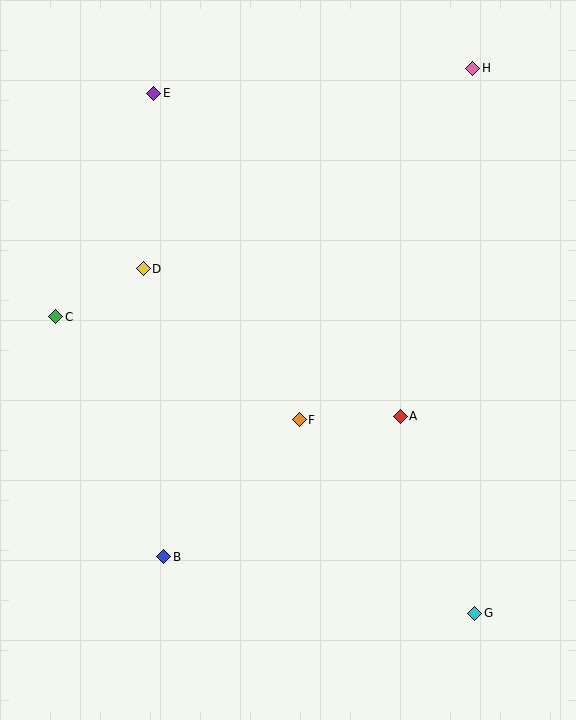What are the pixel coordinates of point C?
Point C is at (56, 317).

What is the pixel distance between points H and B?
The distance between H and B is 578 pixels.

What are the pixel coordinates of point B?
Point B is at (164, 557).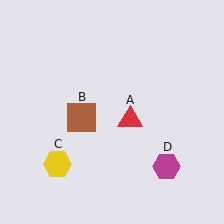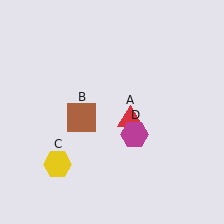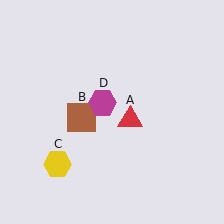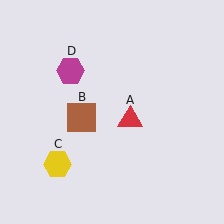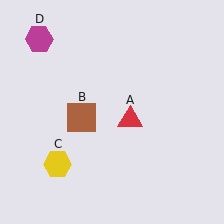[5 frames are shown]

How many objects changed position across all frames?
1 object changed position: magenta hexagon (object D).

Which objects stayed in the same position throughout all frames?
Red triangle (object A) and brown square (object B) and yellow hexagon (object C) remained stationary.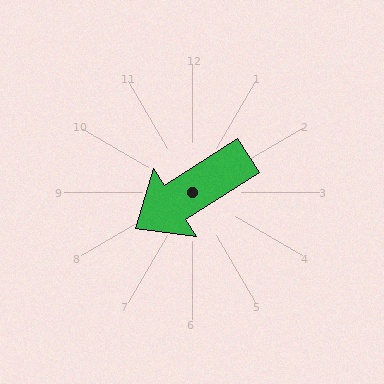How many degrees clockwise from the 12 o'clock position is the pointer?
Approximately 237 degrees.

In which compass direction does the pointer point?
Southwest.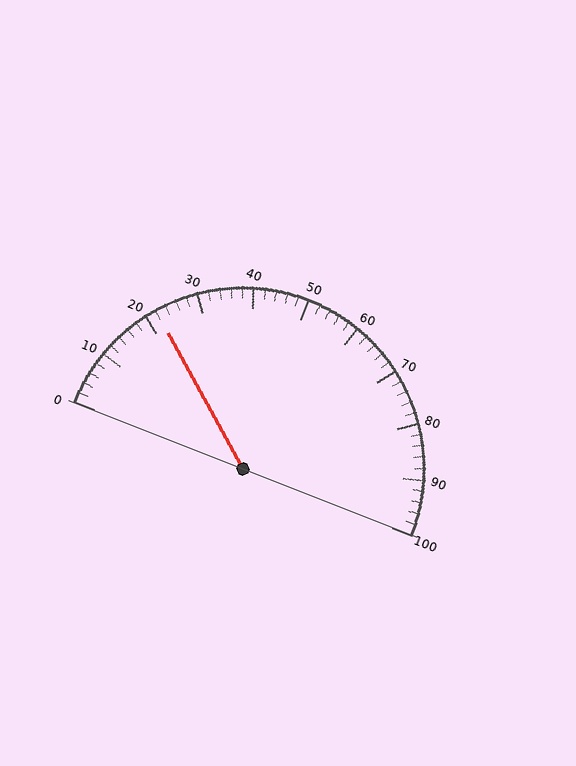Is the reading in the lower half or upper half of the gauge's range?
The reading is in the lower half of the range (0 to 100).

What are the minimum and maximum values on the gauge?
The gauge ranges from 0 to 100.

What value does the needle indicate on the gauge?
The needle indicates approximately 22.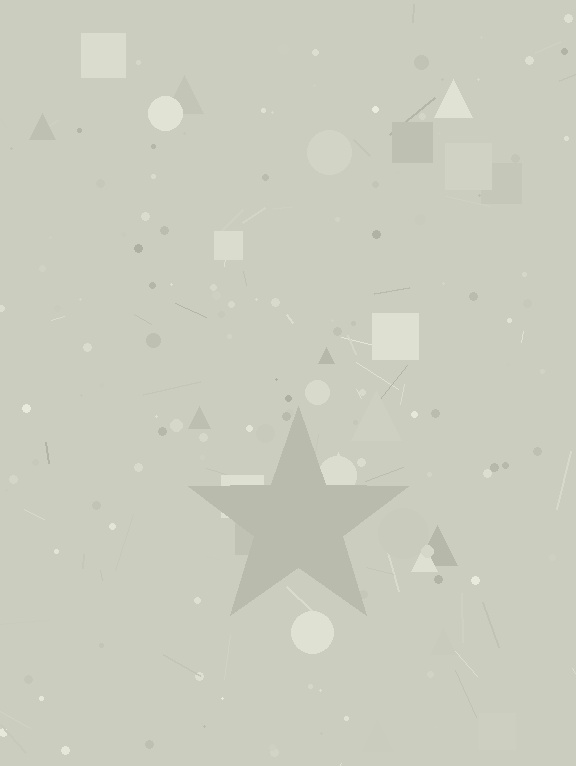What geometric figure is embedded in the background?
A star is embedded in the background.